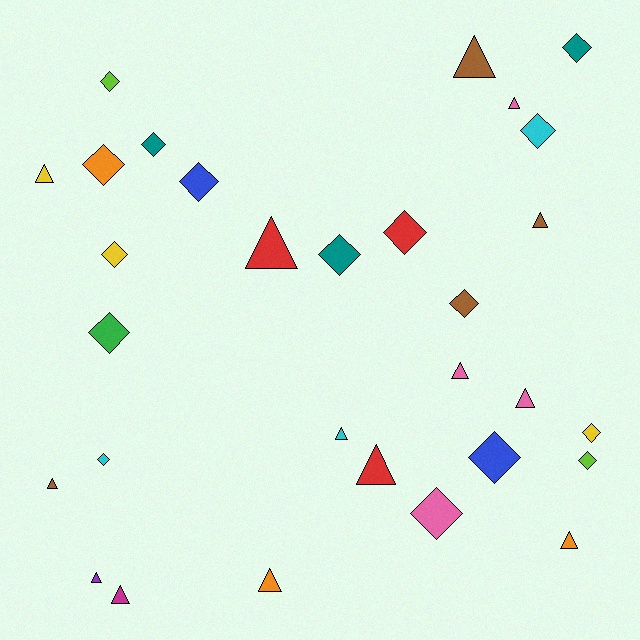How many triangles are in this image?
There are 14 triangles.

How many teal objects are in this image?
There are 3 teal objects.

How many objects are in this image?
There are 30 objects.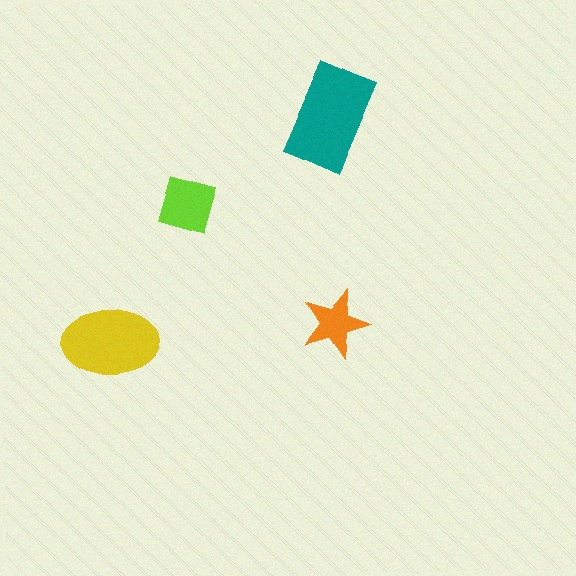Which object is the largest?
The teal rectangle.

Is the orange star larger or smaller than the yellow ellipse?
Smaller.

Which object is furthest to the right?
The teal rectangle is rightmost.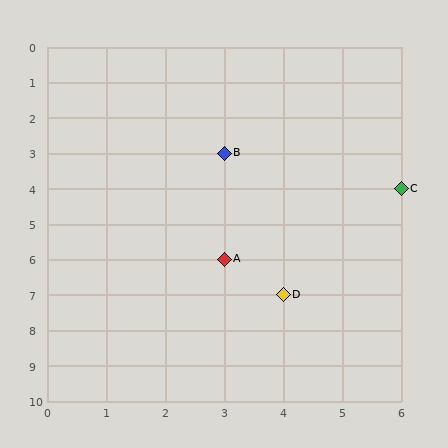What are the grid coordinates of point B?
Point B is at grid coordinates (3, 3).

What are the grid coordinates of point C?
Point C is at grid coordinates (6, 4).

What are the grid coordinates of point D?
Point D is at grid coordinates (4, 7).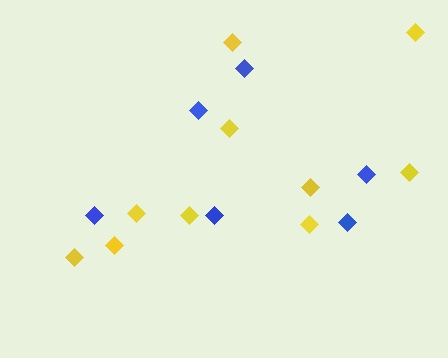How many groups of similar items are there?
There are 2 groups: one group of blue diamonds (6) and one group of yellow diamonds (10).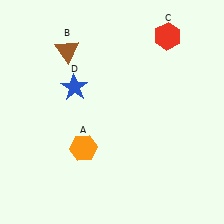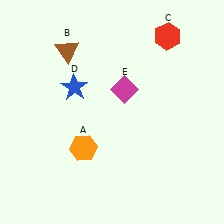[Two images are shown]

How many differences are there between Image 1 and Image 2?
There is 1 difference between the two images.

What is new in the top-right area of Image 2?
A magenta diamond (E) was added in the top-right area of Image 2.